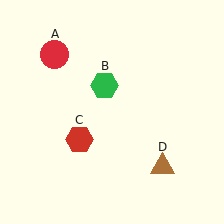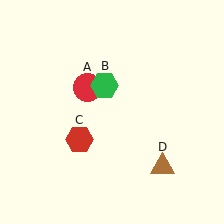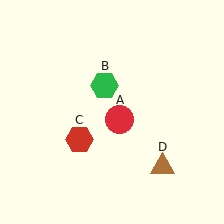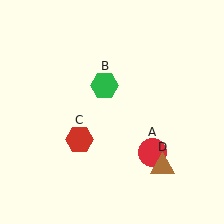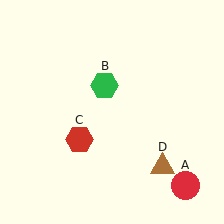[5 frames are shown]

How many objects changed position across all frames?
1 object changed position: red circle (object A).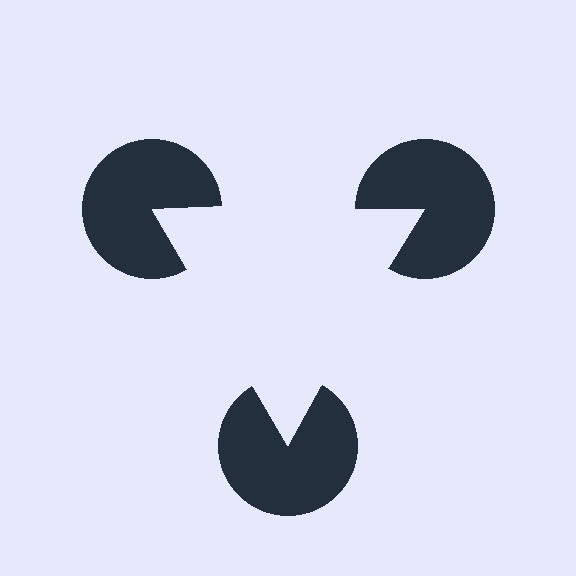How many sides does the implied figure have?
3 sides.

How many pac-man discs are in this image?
There are 3 — one at each vertex of the illusory triangle.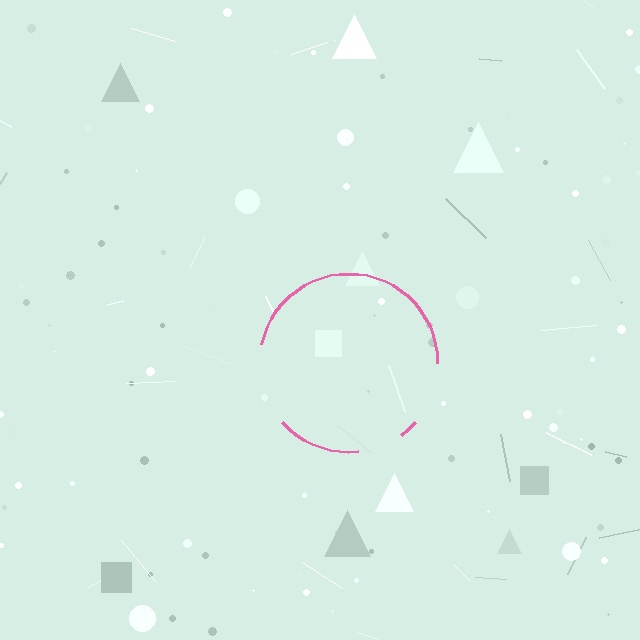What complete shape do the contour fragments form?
The contour fragments form a circle.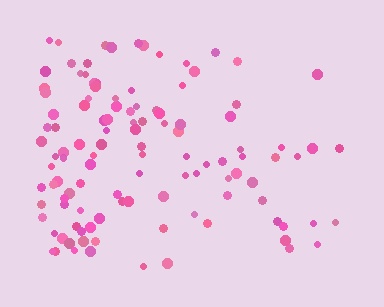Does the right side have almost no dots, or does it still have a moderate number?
Still a moderate number, just noticeably fewer than the left.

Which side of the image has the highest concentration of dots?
The left.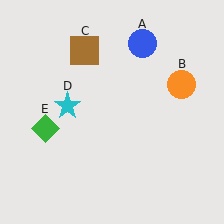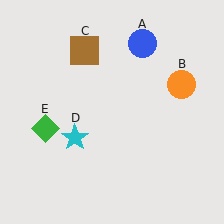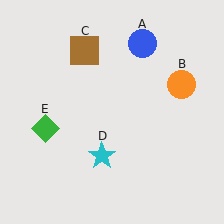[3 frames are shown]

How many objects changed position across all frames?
1 object changed position: cyan star (object D).